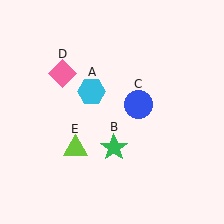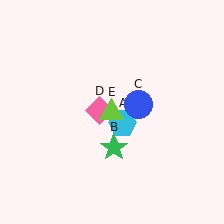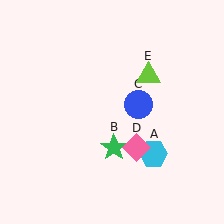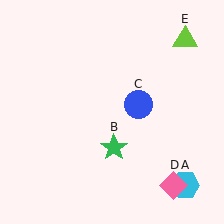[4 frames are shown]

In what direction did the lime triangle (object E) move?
The lime triangle (object E) moved up and to the right.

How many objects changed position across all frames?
3 objects changed position: cyan hexagon (object A), pink diamond (object D), lime triangle (object E).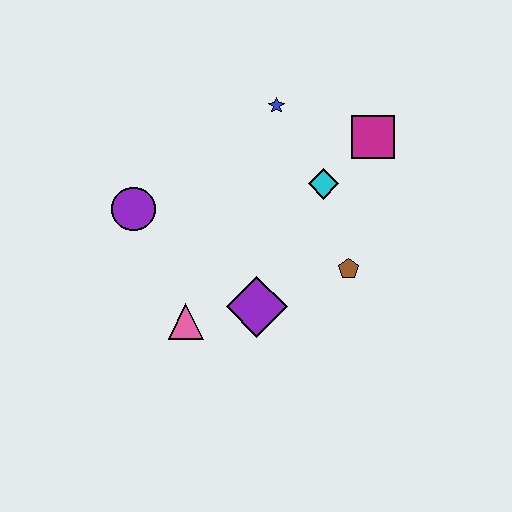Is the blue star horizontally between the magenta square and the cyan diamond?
No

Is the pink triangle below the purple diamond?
Yes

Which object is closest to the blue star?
The cyan diamond is closest to the blue star.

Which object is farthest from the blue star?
The pink triangle is farthest from the blue star.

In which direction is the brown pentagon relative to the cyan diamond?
The brown pentagon is below the cyan diamond.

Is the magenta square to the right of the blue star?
Yes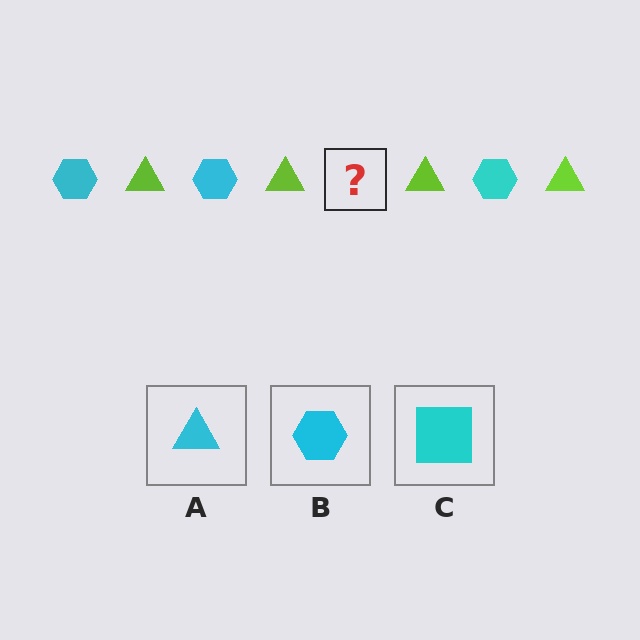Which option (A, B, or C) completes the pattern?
B.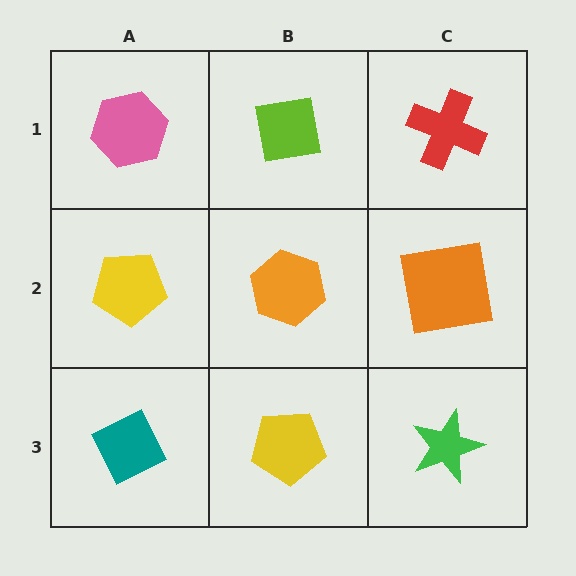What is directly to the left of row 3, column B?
A teal diamond.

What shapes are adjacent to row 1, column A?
A yellow pentagon (row 2, column A), a lime square (row 1, column B).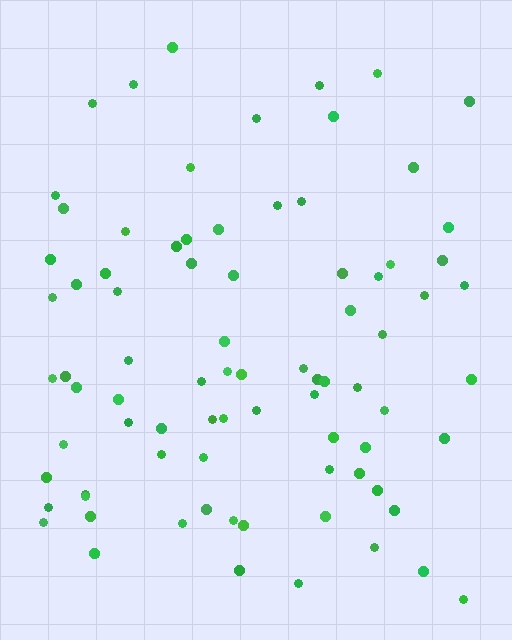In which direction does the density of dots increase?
From top to bottom, with the bottom side densest.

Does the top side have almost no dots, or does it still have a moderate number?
Still a moderate number, just noticeably fewer than the bottom.